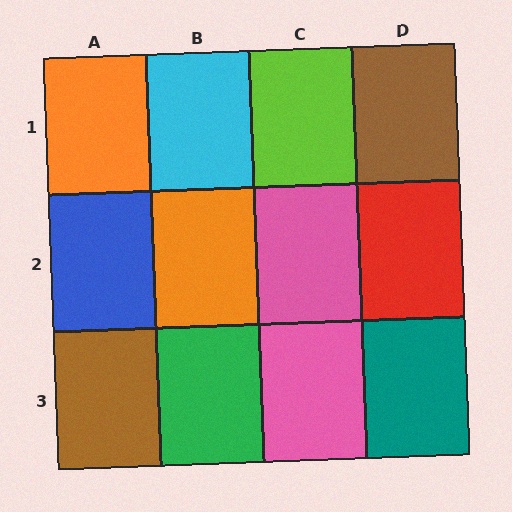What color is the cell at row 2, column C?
Pink.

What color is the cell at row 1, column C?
Lime.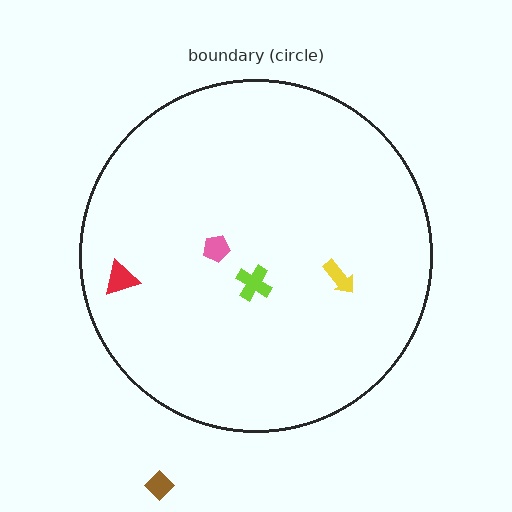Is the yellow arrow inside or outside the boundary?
Inside.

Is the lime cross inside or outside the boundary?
Inside.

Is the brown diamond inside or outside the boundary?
Outside.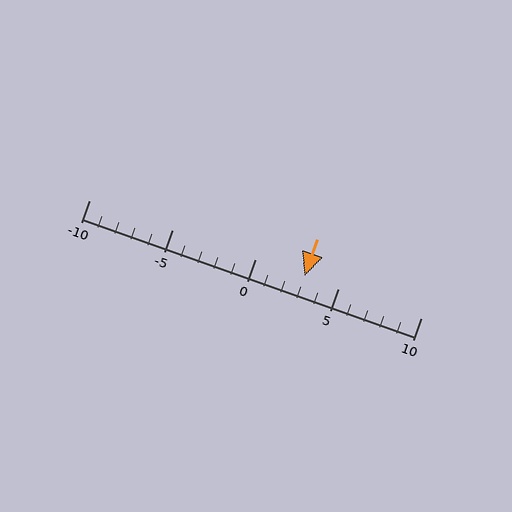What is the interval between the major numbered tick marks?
The major tick marks are spaced 5 units apart.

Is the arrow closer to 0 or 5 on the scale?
The arrow is closer to 5.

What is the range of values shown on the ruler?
The ruler shows values from -10 to 10.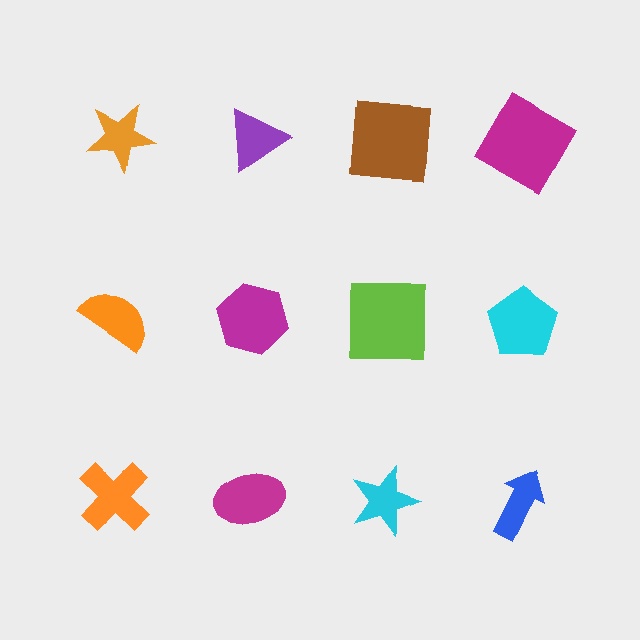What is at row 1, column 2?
A purple triangle.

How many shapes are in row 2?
4 shapes.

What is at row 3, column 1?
An orange cross.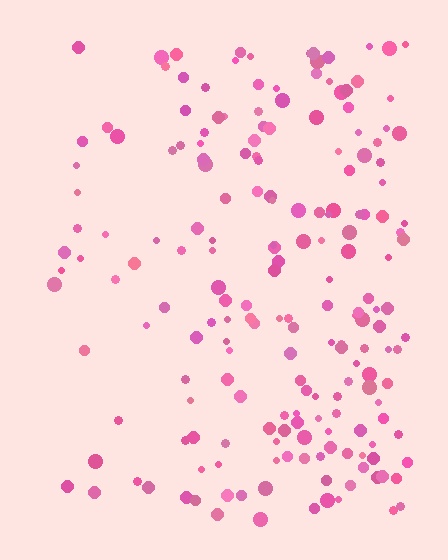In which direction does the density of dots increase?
From left to right, with the right side densest.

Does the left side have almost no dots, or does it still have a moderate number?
Still a moderate number, just noticeably fewer than the right.